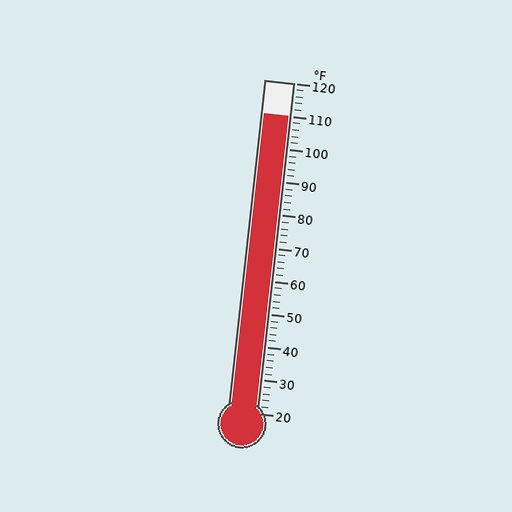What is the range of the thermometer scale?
The thermometer scale ranges from 20°F to 120°F.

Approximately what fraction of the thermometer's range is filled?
The thermometer is filled to approximately 90% of its range.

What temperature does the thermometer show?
The thermometer shows approximately 110°F.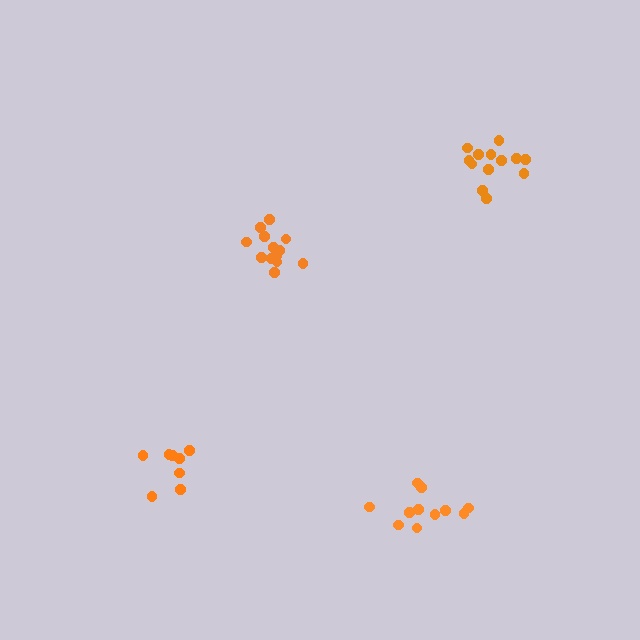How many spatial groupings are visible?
There are 4 spatial groupings.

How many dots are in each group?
Group 1: 13 dots, Group 2: 11 dots, Group 3: 8 dots, Group 4: 13 dots (45 total).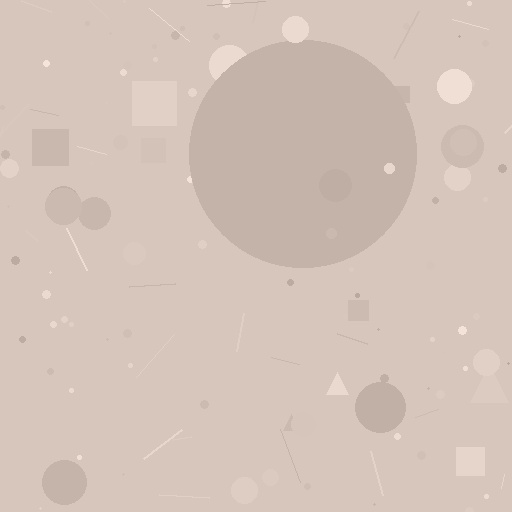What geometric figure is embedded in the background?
A circle is embedded in the background.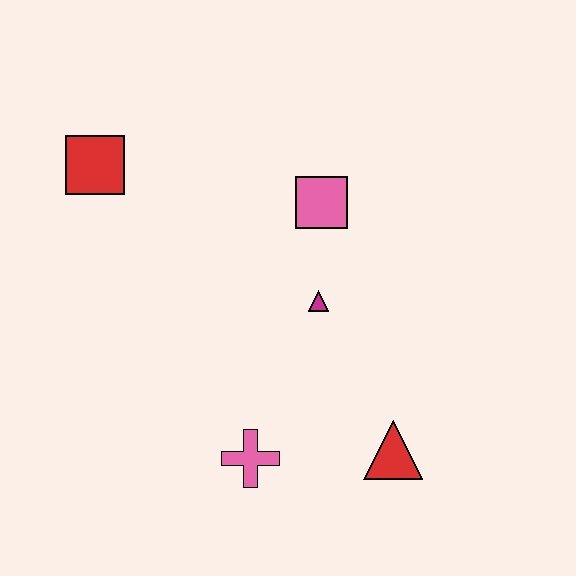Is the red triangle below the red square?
Yes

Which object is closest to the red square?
The pink square is closest to the red square.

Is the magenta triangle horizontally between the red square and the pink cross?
No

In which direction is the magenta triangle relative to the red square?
The magenta triangle is to the right of the red square.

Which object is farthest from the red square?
The red triangle is farthest from the red square.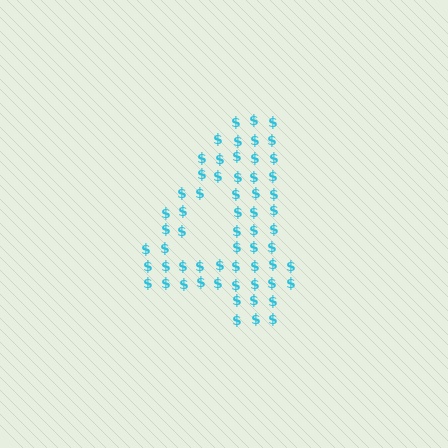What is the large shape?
The large shape is the digit 4.